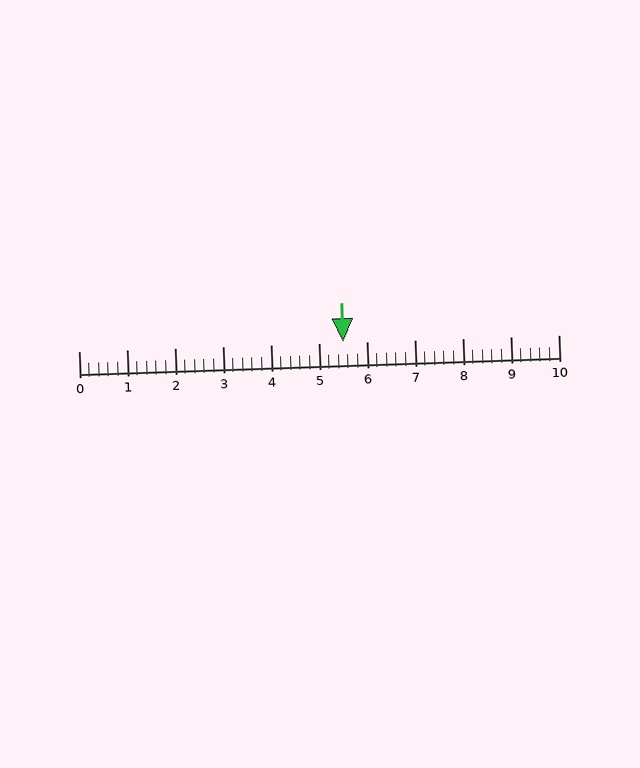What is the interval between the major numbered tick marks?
The major tick marks are spaced 1 units apart.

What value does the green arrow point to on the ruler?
The green arrow points to approximately 5.5.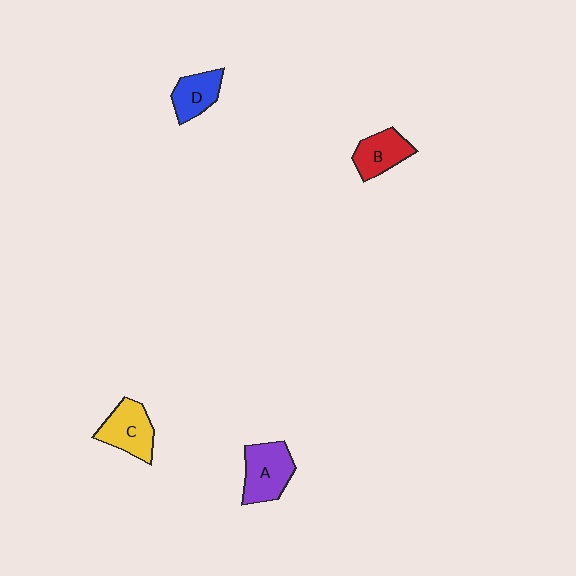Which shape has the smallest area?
Shape D (blue).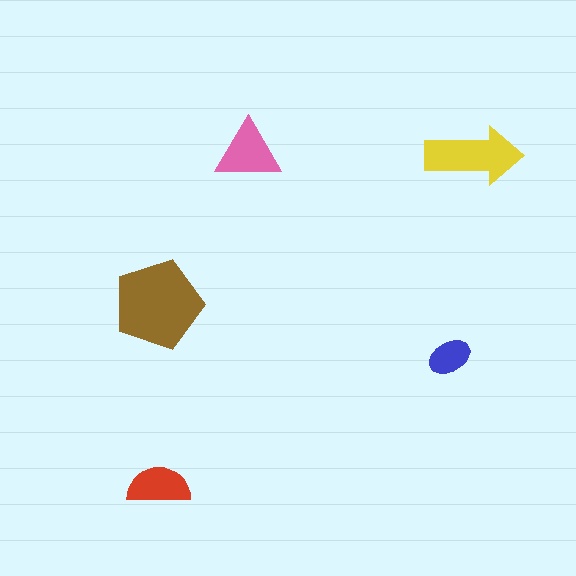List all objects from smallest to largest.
The blue ellipse, the red semicircle, the pink triangle, the yellow arrow, the brown pentagon.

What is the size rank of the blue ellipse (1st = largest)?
5th.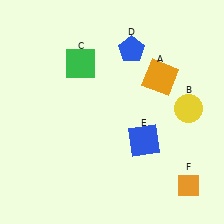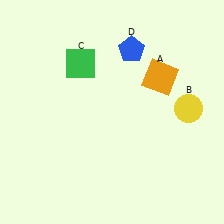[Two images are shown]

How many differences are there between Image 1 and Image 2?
There are 2 differences between the two images.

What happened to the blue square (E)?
The blue square (E) was removed in Image 2. It was in the bottom-right area of Image 1.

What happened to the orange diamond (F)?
The orange diamond (F) was removed in Image 2. It was in the bottom-right area of Image 1.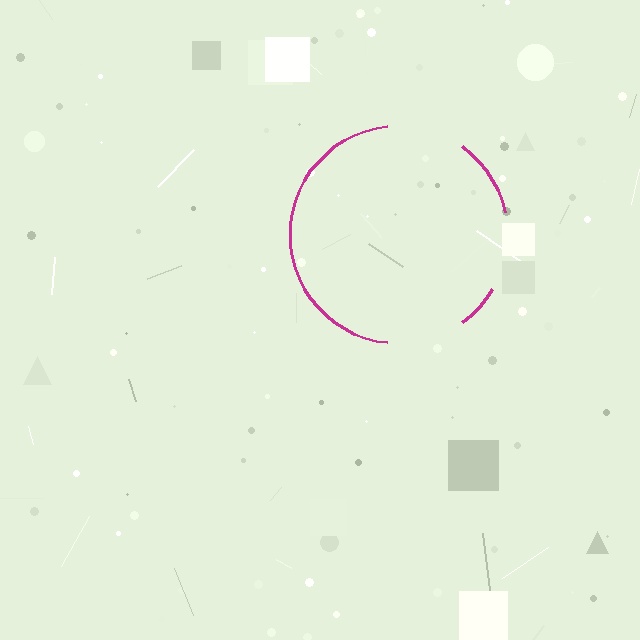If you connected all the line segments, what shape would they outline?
They would outline a circle.